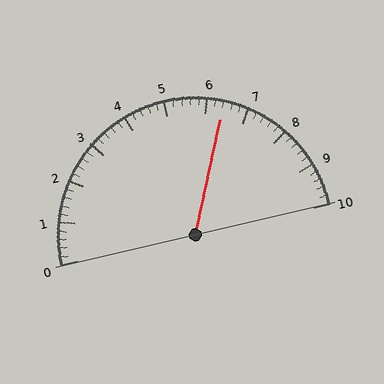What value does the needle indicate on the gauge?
The needle indicates approximately 6.4.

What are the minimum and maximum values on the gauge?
The gauge ranges from 0 to 10.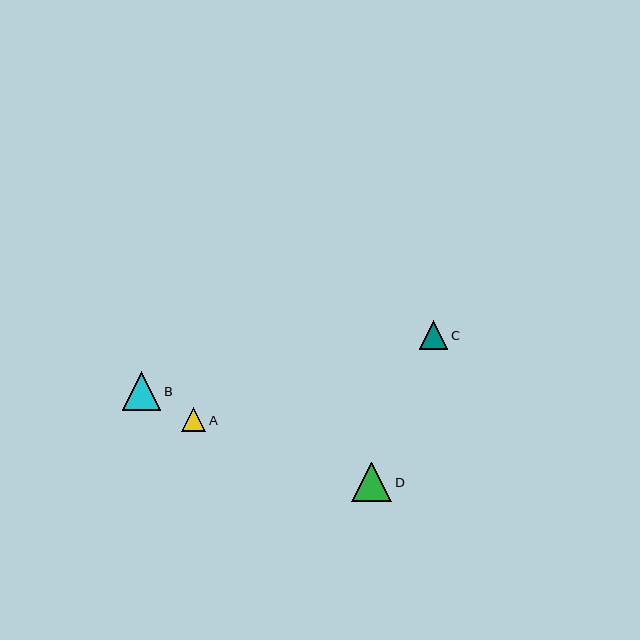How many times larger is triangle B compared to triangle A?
Triangle B is approximately 1.6 times the size of triangle A.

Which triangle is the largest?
Triangle D is the largest with a size of approximately 40 pixels.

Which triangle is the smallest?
Triangle A is the smallest with a size of approximately 24 pixels.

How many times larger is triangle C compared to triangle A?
Triangle C is approximately 1.2 times the size of triangle A.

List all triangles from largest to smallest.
From largest to smallest: D, B, C, A.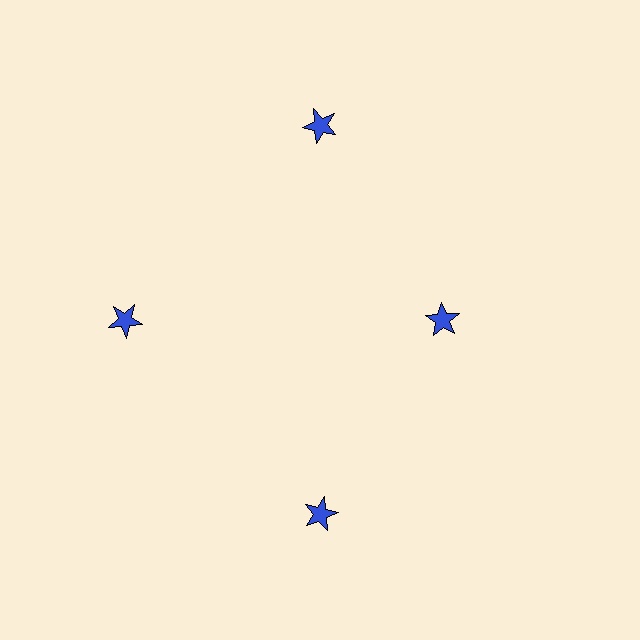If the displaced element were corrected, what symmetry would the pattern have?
It would have 4-fold rotational symmetry — the pattern would map onto itself every 90 degrees.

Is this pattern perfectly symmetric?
No. The 4 blue stars are arranged in a ring, but one element near the 3 o'clock position is pulled inward toward the center, breaking the 4-fold rotational symmetry.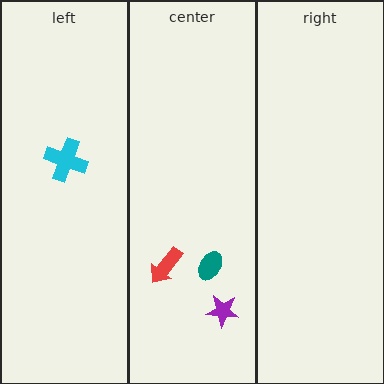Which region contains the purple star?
The center region.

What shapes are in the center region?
The teal ellipse, the purple star, the red arrow.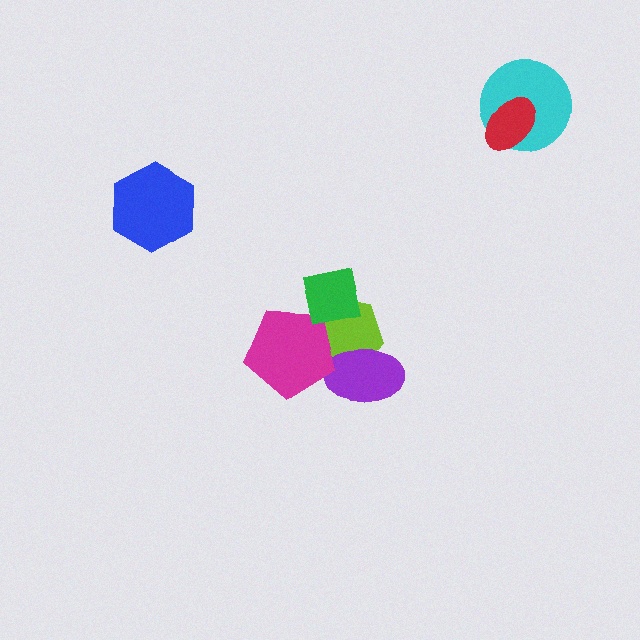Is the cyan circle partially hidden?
Yes, it is partially covered by another shape.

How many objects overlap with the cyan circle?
1 object overlaps with the cyan circle.